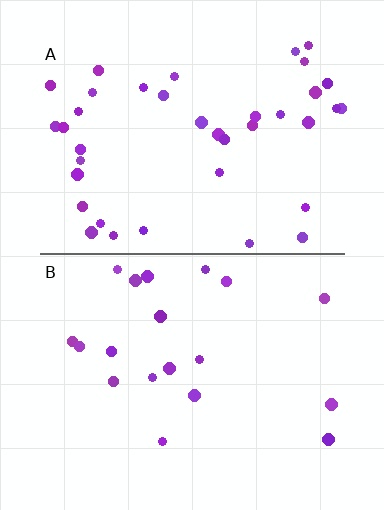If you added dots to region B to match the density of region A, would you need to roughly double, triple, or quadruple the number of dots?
Approximately double.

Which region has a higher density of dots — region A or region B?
A (the top).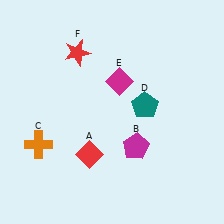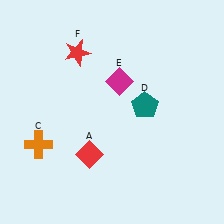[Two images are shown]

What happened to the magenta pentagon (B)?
The magenta pentagon (B) was removed in Image 2. It was in the bottom-right area of Image 1.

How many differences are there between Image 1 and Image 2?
There is 1 difference between the two images.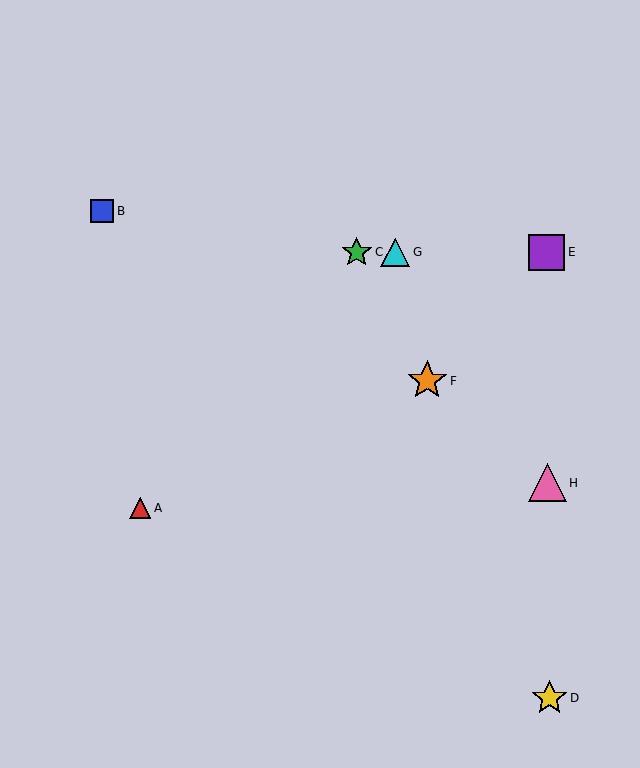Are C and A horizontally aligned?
No, C is at y≈252 and A is at y≈508.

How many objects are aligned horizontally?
3 objects (C, E, G) are aligned horizontally.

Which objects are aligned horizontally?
Objects C, E, G are aligned horizontally.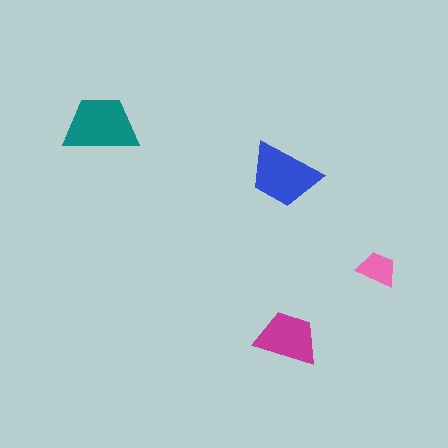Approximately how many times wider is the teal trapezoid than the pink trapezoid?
About 2 times wider.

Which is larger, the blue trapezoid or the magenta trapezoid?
The blue one.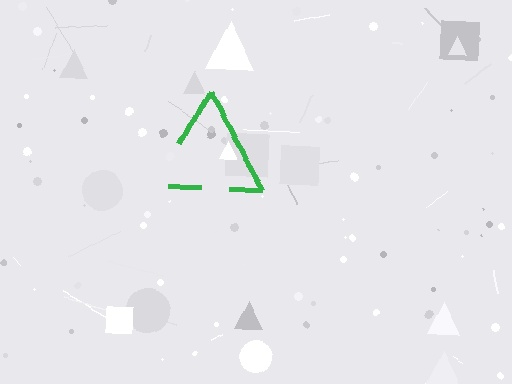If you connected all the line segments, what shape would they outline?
They would outline a triangle.